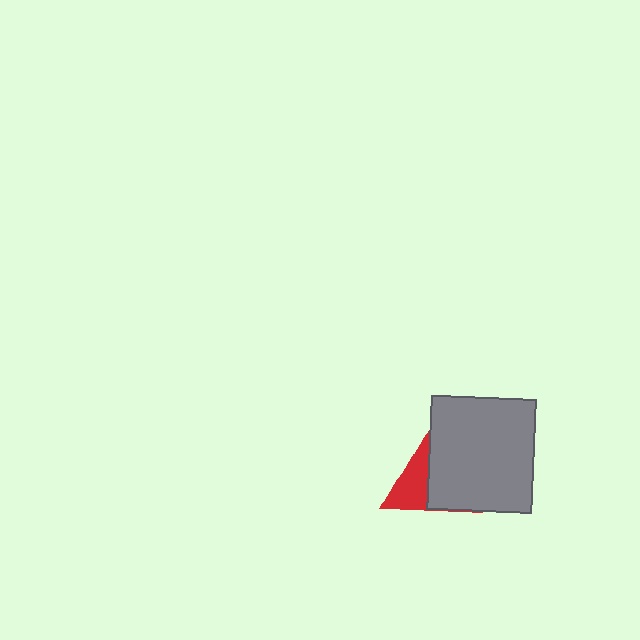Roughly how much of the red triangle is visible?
A small part of it is visible (roughly 40%).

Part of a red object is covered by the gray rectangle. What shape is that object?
It is a triangle.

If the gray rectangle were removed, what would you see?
You would see the complete red triangle.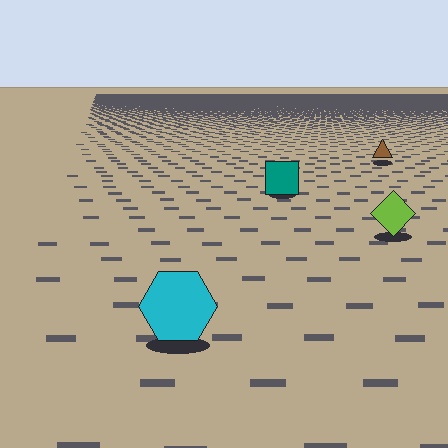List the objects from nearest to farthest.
From nearest to farthest: the cyan hexagon, the lime diamond, the teal square, the brown triangle.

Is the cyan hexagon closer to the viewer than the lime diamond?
Yes. The cyan hexagon is closer — you can tell from the texture gradient: the ground texture is coarser near it.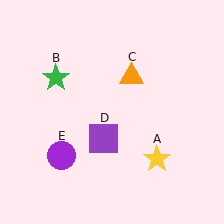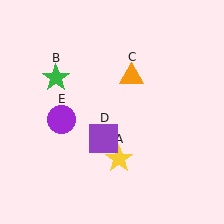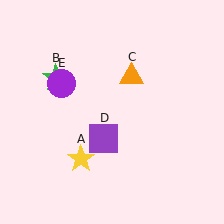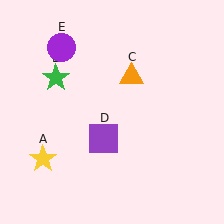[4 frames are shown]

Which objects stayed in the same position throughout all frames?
Green star (object B) and orange triangle (object C) and purple square (object D) remained stationary.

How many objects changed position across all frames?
2 objects changed position: yellow star (object A), purple circle (object E).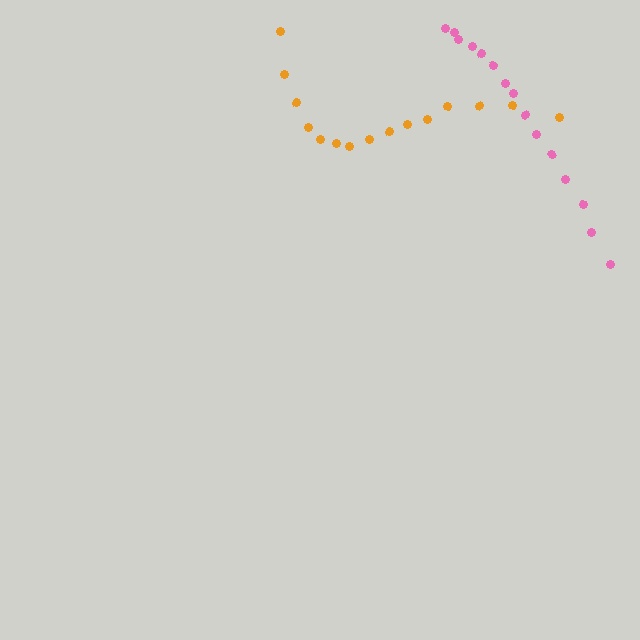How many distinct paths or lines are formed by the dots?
There are 2 distinct paths.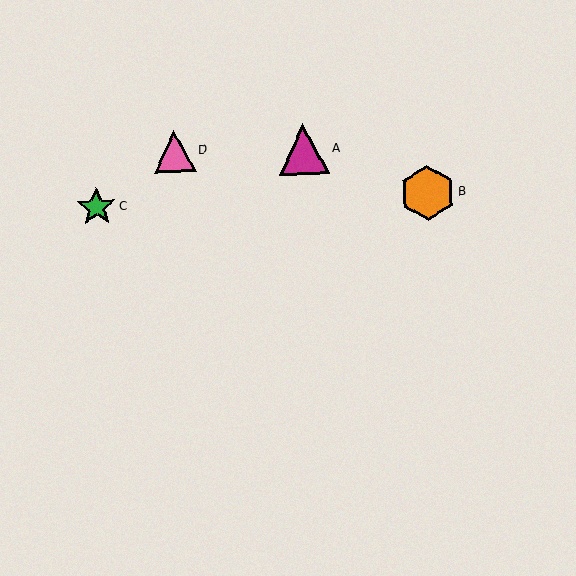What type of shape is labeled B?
Shape B is an orange hexagon.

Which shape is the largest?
The orange hexagon (labeled B) is the largest.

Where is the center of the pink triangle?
The center of the pink triangle is at (175, 151).